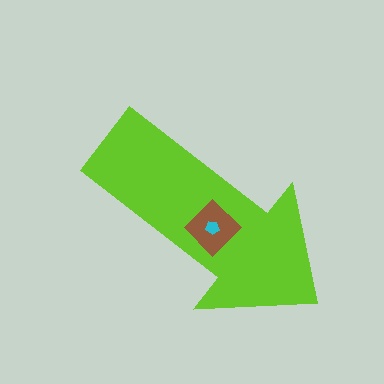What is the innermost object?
The cyan pentagon.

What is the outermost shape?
The lime arrow.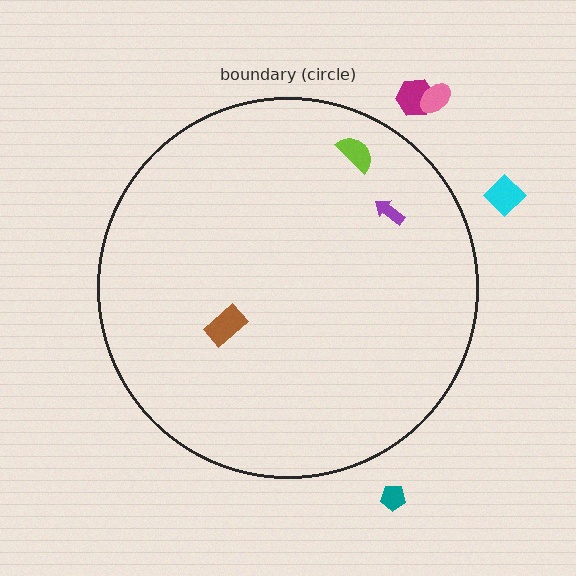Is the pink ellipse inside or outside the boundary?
Outside.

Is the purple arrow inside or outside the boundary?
Inside.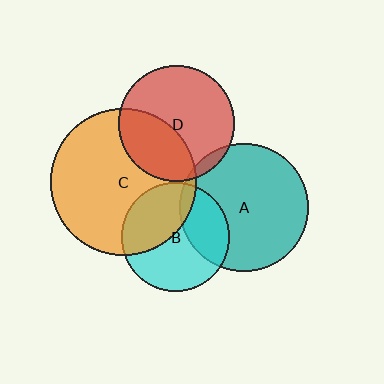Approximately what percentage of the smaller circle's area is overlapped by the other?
Approximately 5%.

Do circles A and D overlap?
Yes.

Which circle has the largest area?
Circle C (orange).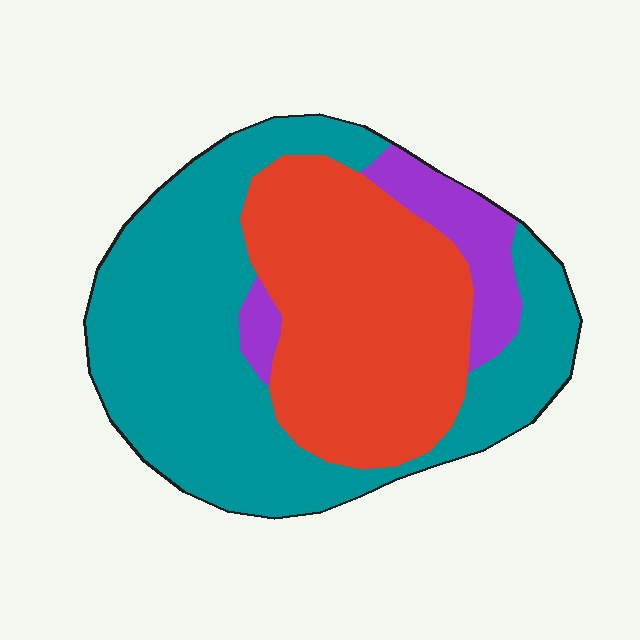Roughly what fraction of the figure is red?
Red covers around 35% of the figure.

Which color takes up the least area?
Purple, at roughly 10%.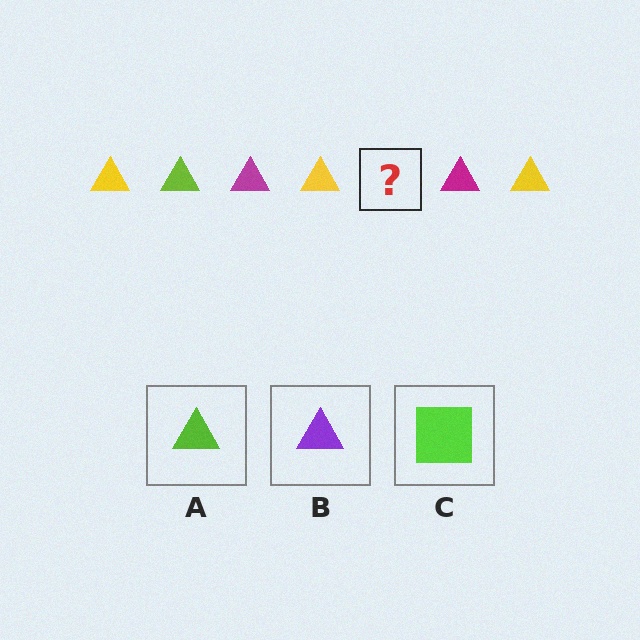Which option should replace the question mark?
Option A.